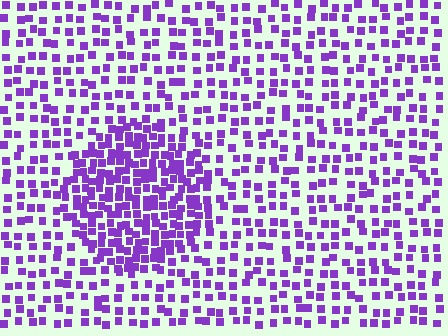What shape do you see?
I see a circle.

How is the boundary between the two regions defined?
The boundary is defined by a change in element density (approximately 2.1x ratio). All elements are the same color, size, and shape.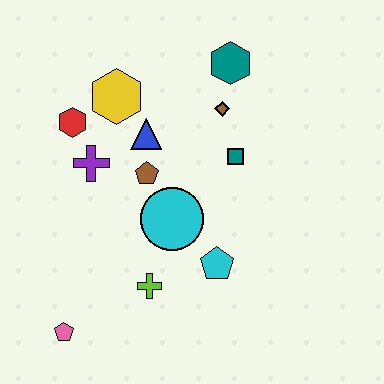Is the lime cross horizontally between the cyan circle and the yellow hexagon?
Yes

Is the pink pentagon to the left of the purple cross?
Yes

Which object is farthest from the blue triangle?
The pink pentagon is farthest from the blue triangle.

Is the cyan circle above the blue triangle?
No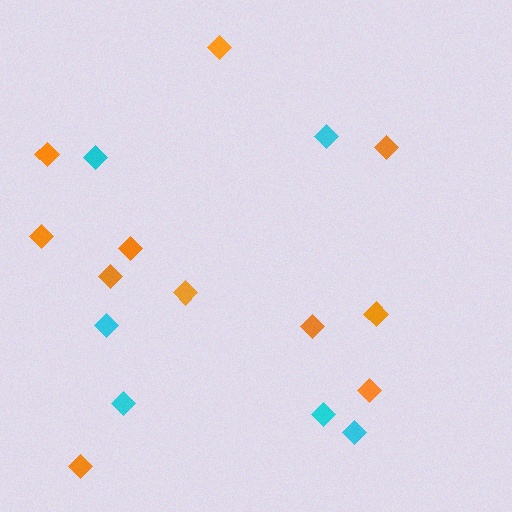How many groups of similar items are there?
There are 2 groups: one group of orange diamonds (11) and one group of cyan diamonds (6).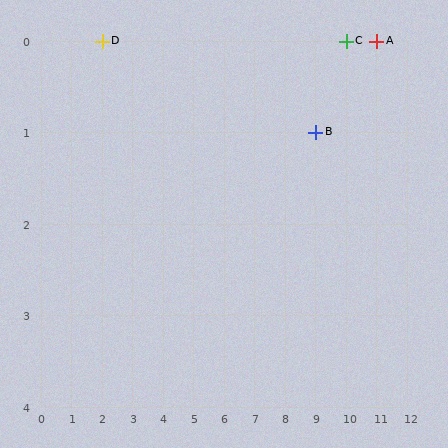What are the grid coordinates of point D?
Point D is at grid coordinates (2, 0).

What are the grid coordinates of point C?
Point C is at grid coordinates (10, 0).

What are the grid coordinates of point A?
Point A is at grid coordinates (11, 0).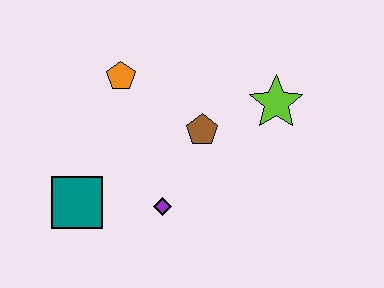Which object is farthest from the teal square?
The lime star is farthest from the teal square.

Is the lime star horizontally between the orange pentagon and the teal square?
No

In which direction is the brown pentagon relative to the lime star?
The brown pentagon is to the left of the lime star.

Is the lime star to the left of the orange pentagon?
No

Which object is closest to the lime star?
The brown pentagon is closest to the lime star.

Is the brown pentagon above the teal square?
Yes